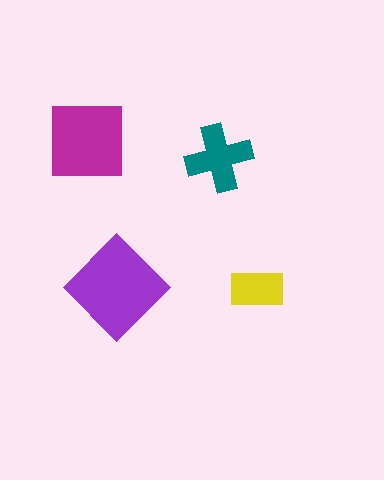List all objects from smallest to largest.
The yellow rectangle, the teal cross, the magenta square, the purple diamond.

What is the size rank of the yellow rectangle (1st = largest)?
4th.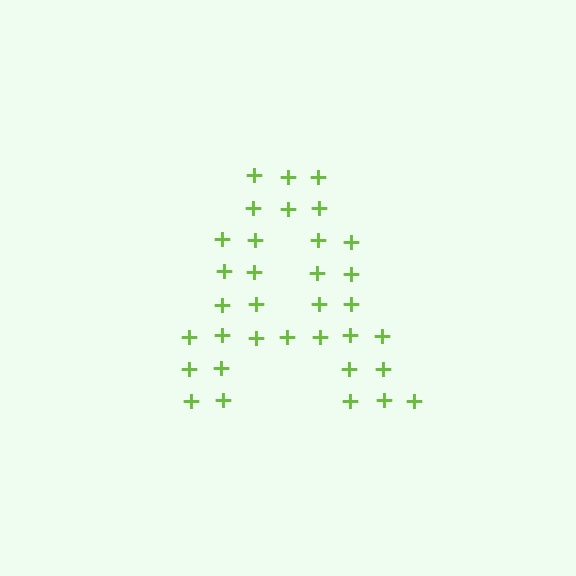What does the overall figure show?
The overall figure shows the letter A.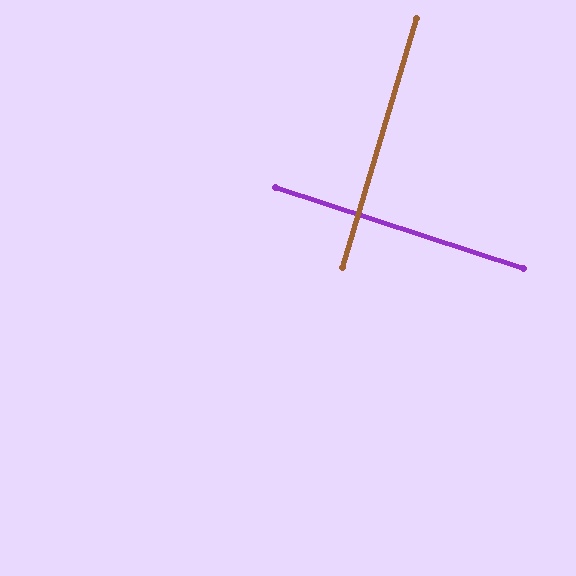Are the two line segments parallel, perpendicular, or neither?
Perpendicular — they meet at approximately 89°.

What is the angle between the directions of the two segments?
Approximately 89 degrees.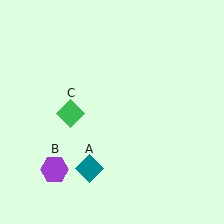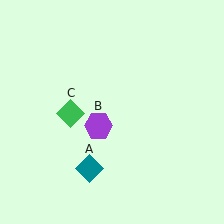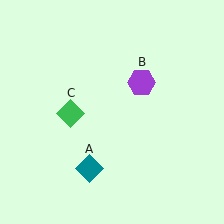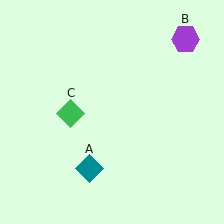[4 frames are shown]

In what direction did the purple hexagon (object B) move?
The purple hexagon (object B) moved up and to the right.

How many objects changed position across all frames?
1 object changed position: purple hexagon (object B).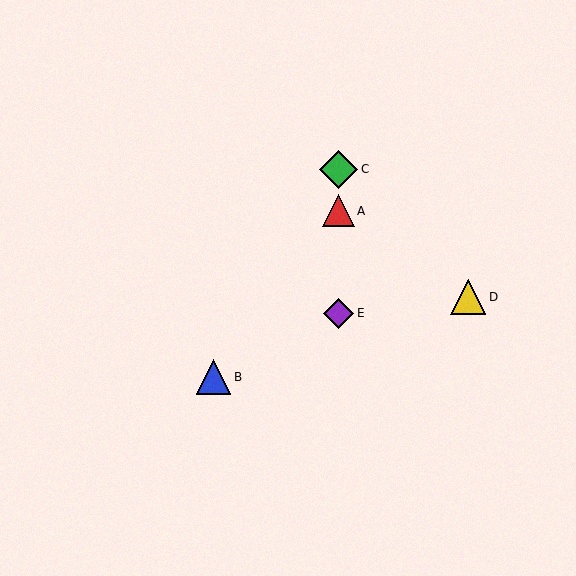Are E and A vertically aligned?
Yes, both are at x≈338.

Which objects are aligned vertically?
Objects A, C, E are aligned vertically.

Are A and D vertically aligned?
No, A is at x≈338 and D is at x≈468.